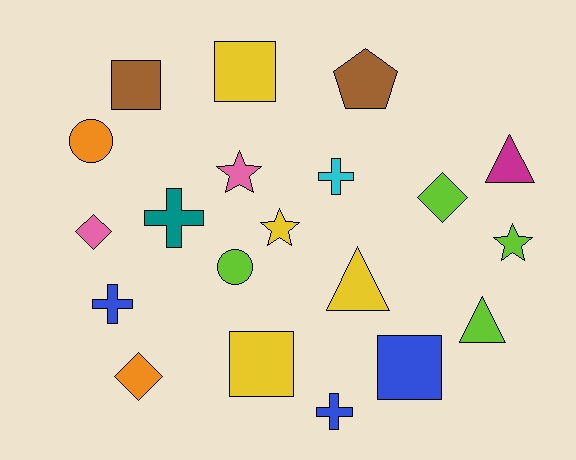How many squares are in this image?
There are 4 squares.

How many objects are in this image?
There are 20 objects.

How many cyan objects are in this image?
There is 1 cyan object.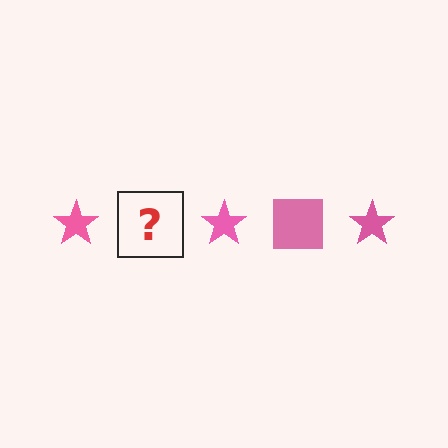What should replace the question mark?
The question mark should be replaced with a pink square.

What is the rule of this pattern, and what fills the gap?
The rule is that the pattern cycles through star, square shapes in pink. The gap should be filled with a pink square.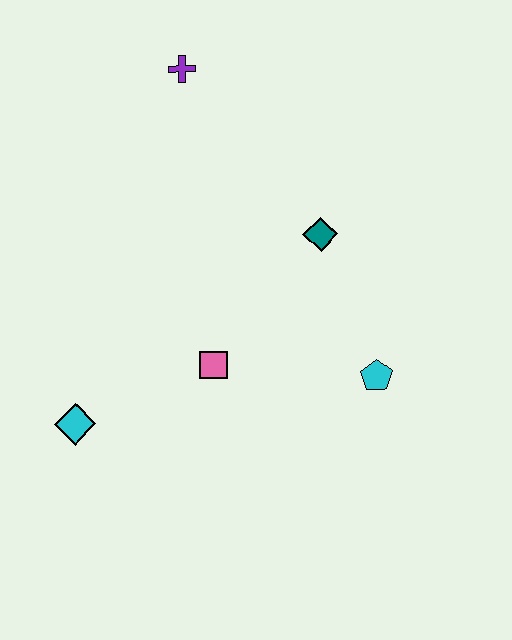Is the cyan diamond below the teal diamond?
Yes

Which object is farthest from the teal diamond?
The cyan diamond is farthest from the teal diamond.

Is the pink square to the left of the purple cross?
No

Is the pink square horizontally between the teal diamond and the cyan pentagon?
No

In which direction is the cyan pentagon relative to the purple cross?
The cyan pentagon is below the purple cross.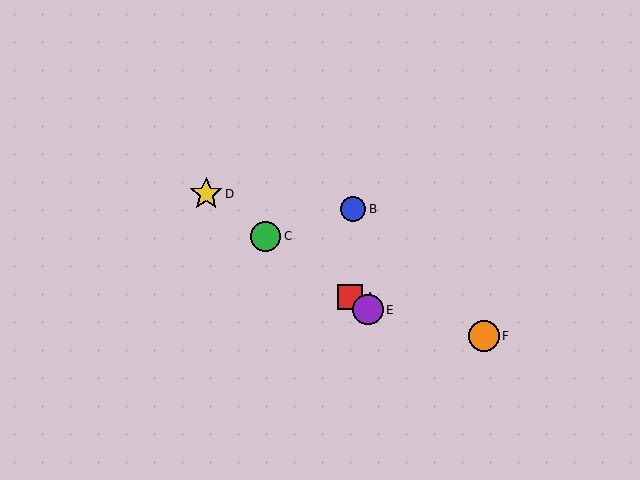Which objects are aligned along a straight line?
Objects A, C, D, E are aligned along a straight line.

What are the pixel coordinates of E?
Object E is at (368, 310).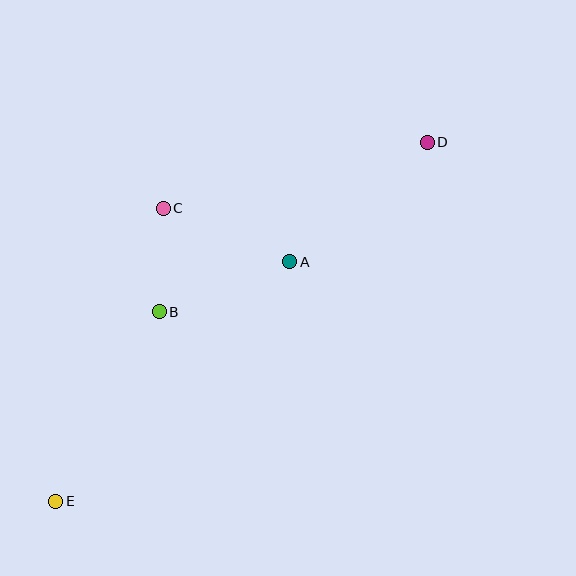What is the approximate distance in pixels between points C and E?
The distance between C and E is approximately 312 pixels.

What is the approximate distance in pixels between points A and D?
The distance between A and D is approximately 182 pixels.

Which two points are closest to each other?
Points B and C are closest to each other.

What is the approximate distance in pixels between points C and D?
The distance between C and D is approximately 272 pixels.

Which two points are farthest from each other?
Points D and E are farthest from each other.